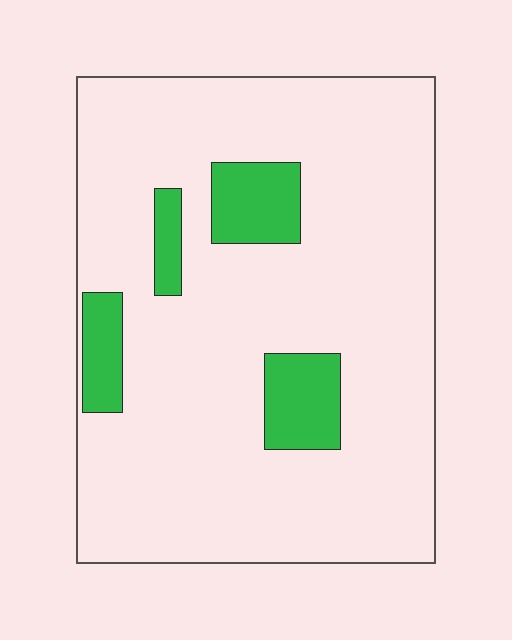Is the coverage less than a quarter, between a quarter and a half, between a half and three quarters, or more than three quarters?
Less than a quarter.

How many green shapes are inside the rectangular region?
4.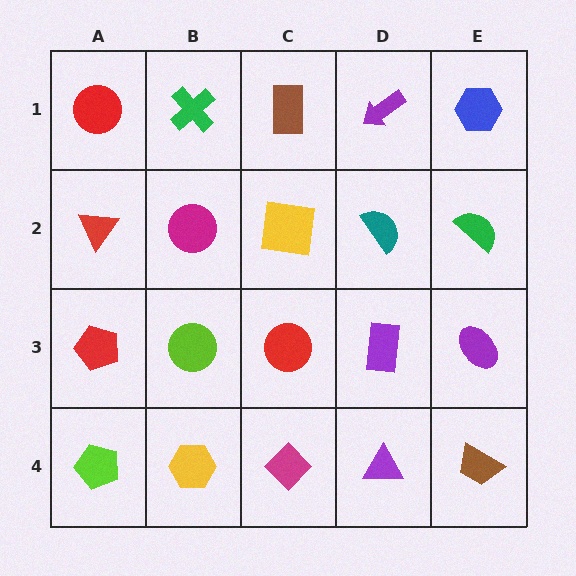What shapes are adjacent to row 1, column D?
A teal semicircle (row 2, column D), a brown rectangle (row 1, column C), a blue hexagon (row 1, column E).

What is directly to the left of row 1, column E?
A purple arrow.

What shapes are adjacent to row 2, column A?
A red circle (row 1, column A), a red pentagon (row 3, column A), a magenta circle (row 2, column B).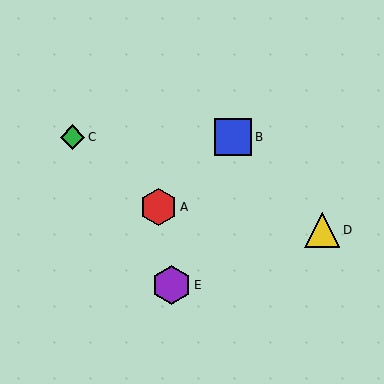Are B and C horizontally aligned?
Yes, both are at y≈137.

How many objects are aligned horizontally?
2 objects (B, C) are aligned horizontally.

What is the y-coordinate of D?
Object D is at y≈230.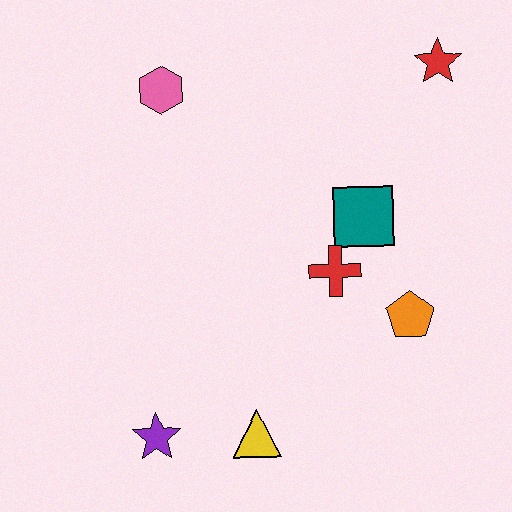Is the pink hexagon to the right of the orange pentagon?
No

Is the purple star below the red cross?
Yes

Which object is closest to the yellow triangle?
The purple star is closest to the yellow triangle.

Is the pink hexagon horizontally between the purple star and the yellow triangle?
Yes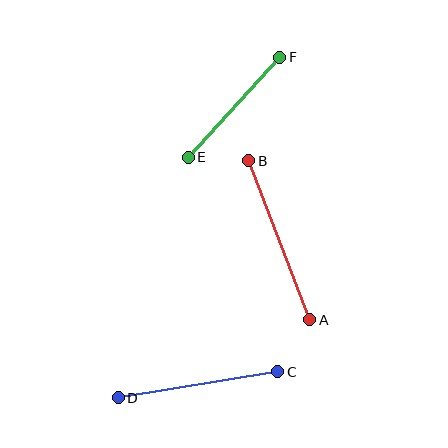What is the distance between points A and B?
The distance is approximately 170 pixels.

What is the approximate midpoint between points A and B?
The midpoint is at approximately (279, 240) pixels.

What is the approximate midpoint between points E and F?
The midpoint is at approximately (234, 107) pixels.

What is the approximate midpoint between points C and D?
The midpoint is at approximately (198, 385) pixels.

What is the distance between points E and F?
The distance is approximately 136 pixels.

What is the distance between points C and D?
The distance is approximately 162 pixels.